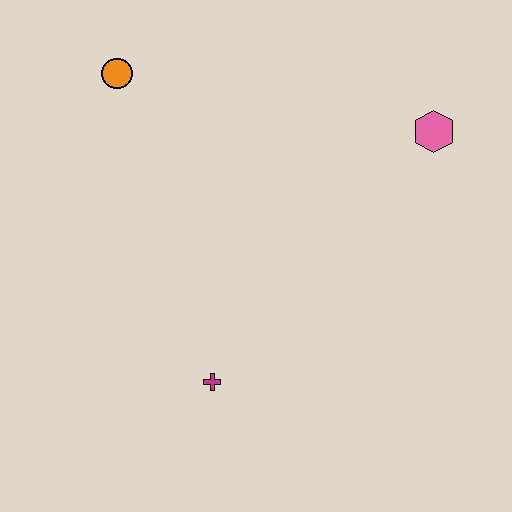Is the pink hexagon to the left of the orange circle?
No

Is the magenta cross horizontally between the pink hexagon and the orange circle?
Yes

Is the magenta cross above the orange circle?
No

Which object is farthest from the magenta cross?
The pink hexagon is farthest from the magenta cross.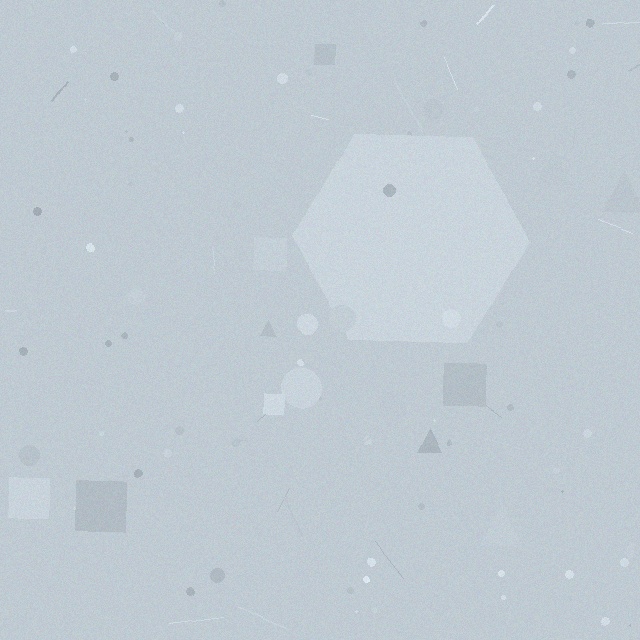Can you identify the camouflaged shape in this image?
The camouflaged shape is a hexagon.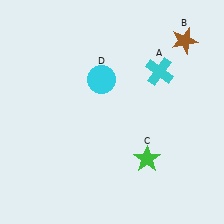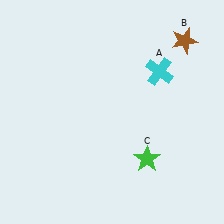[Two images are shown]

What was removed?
The cyan circle (D) was removed in Image 2.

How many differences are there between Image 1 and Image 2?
There is 1 difference between the two images.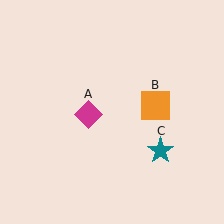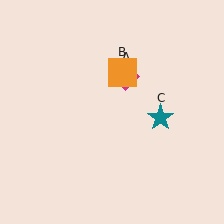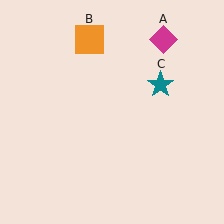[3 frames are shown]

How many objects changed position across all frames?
3 objects changed position: magenta diamond (object A), orange square (object B), teal star (object C).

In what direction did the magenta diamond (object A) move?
The magenta diamond (object A) moved up and to the right.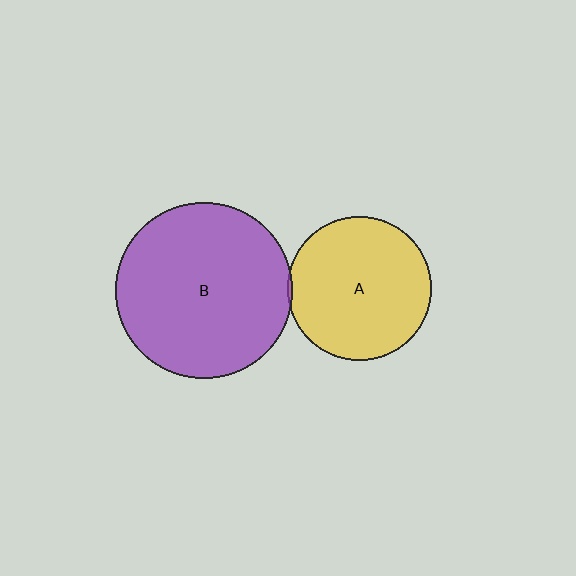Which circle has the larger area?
Circle B (purple).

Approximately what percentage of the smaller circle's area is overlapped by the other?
Approximately 5%.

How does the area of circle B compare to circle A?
Approximately 1.5 times.